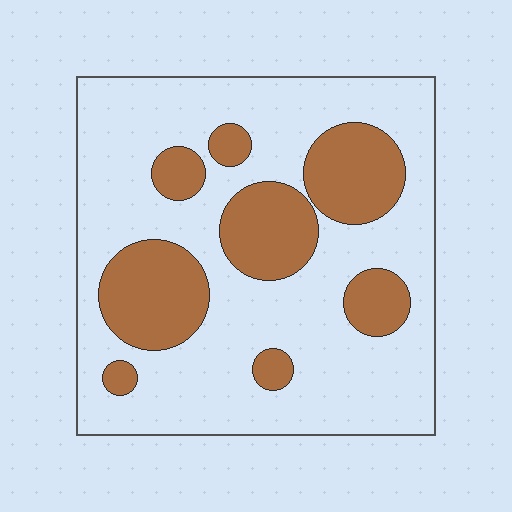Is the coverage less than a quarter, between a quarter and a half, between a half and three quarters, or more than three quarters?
Between a quarter and a half.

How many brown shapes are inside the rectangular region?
8.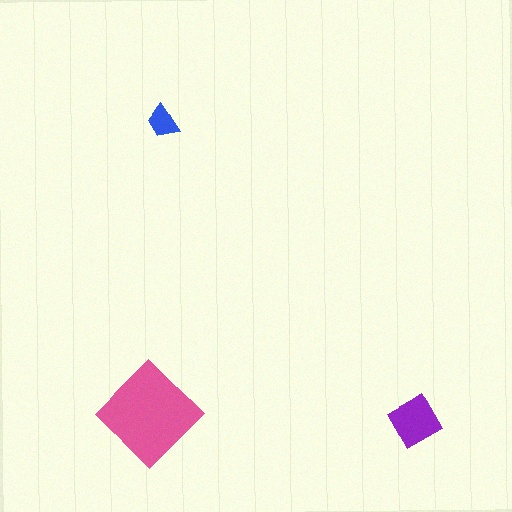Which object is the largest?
The pink diamond.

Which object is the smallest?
The blue trapezoid.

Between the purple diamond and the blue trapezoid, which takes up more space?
The purple diamond.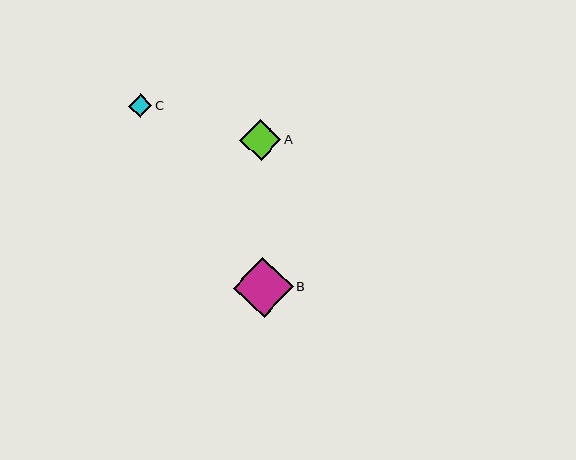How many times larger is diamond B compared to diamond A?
Diamond B is approximately 1.5 times the size of diamond A.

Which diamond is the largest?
Diamond B is the largest with a size of approximately 60 pixels.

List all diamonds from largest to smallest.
From largest to smallest: B, A, C.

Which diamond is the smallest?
Diamond C is the smallest with a size of approximately 23 pixels.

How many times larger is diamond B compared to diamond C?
Diamond B is approximately 2.6 times the size of diamond C.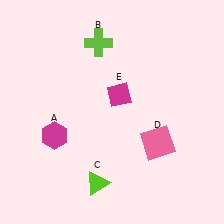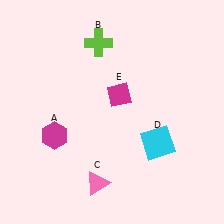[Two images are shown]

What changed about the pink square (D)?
In Image 1, D is pink. In Image 2, it changed to cyan.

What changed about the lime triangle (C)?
In Image 1, C is lime. In Image 2, it changed to pink.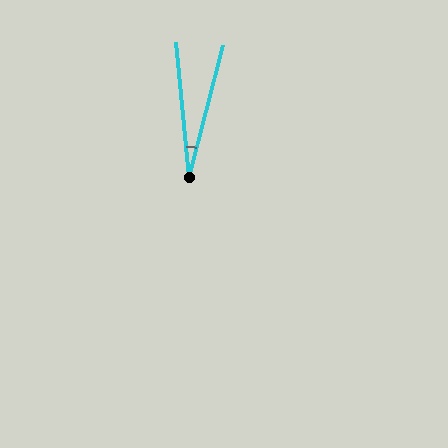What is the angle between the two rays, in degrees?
Approximately 20 degrees.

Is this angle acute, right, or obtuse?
It is acute.